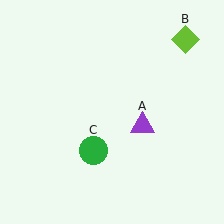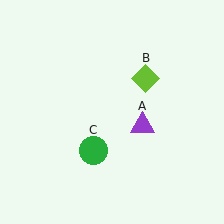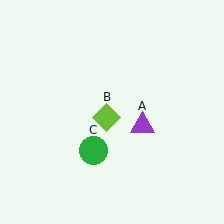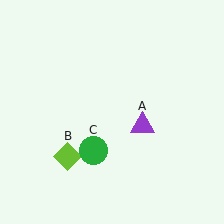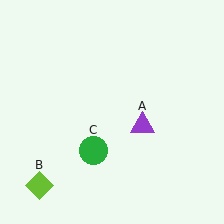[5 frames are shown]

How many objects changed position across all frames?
1 object changed position: lime diamond (object B).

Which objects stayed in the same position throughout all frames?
Purple triangle (object A) and green circle (object C) remained stationary.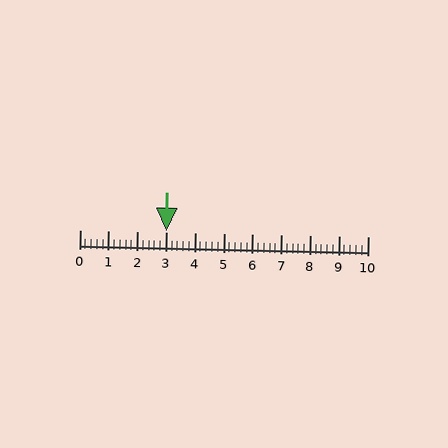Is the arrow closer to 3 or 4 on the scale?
The arrow is closer to 3.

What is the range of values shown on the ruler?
The ruler shows values from 0 to 10.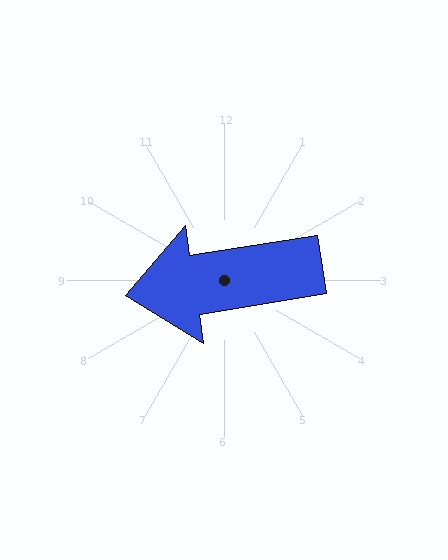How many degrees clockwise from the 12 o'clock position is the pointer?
Approximately 261 degrees.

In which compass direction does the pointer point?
West.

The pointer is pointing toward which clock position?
Roughly 9 o'clock.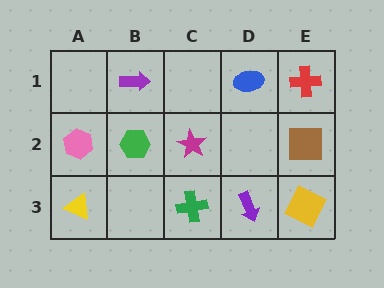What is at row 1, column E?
A red cross.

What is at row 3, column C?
A green cross.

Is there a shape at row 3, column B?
No, that cell is empty.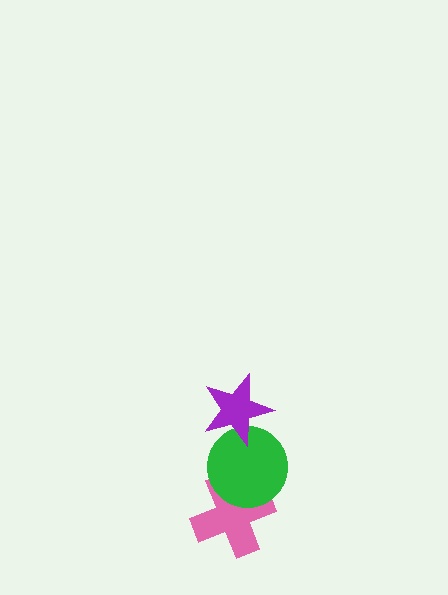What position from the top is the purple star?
The purple star is 1st from the top.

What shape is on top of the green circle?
The purple star is on top of the green circle.